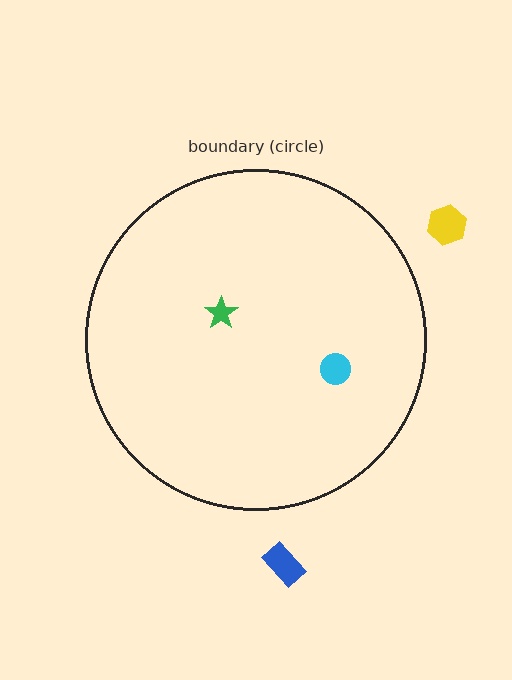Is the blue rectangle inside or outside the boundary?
Outside.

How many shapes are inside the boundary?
2 inside, 2 outside.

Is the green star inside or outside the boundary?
Inside.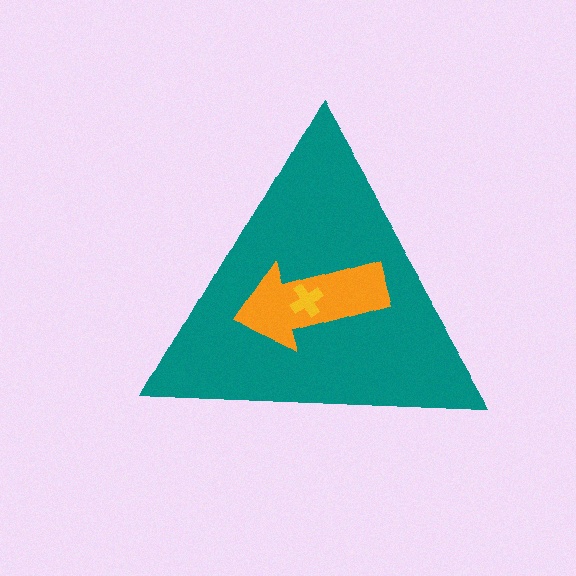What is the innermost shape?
The yellow cross.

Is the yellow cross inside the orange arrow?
Yes.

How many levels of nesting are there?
3.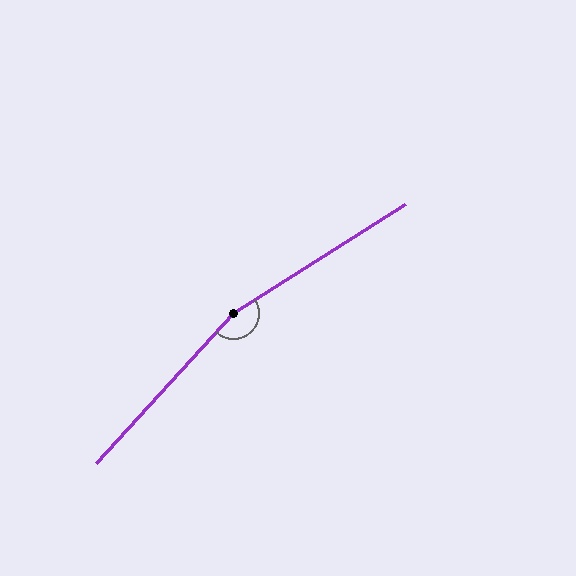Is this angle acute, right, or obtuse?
It is obtuse.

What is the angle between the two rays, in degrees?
Approximately 164 degrees.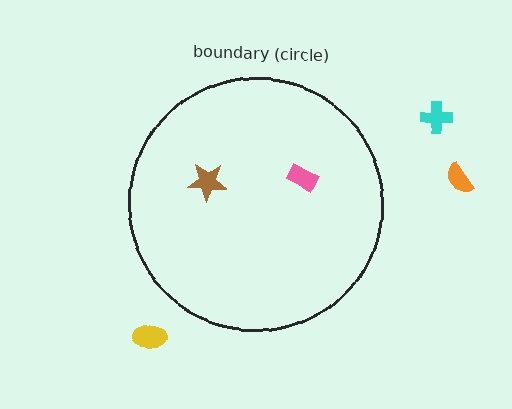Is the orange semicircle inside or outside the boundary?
Outside.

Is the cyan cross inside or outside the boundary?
Outside.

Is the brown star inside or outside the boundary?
Inside.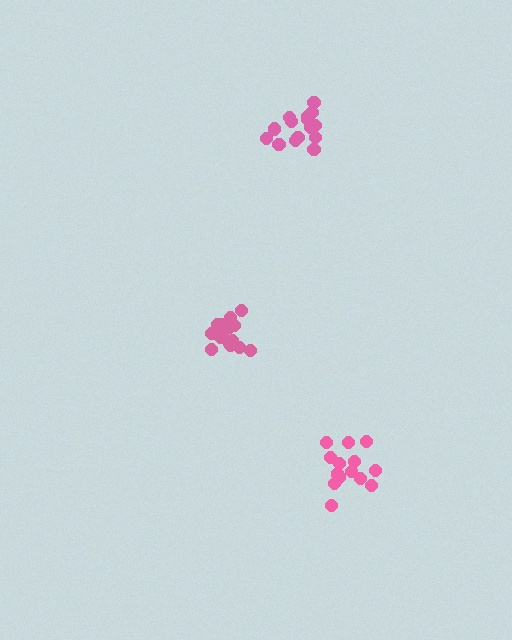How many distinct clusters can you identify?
There are 3 distinct clusters.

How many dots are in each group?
Group 1: 16 dots, Group 2: 18 dots, Group 3: 14 dots (48 total).